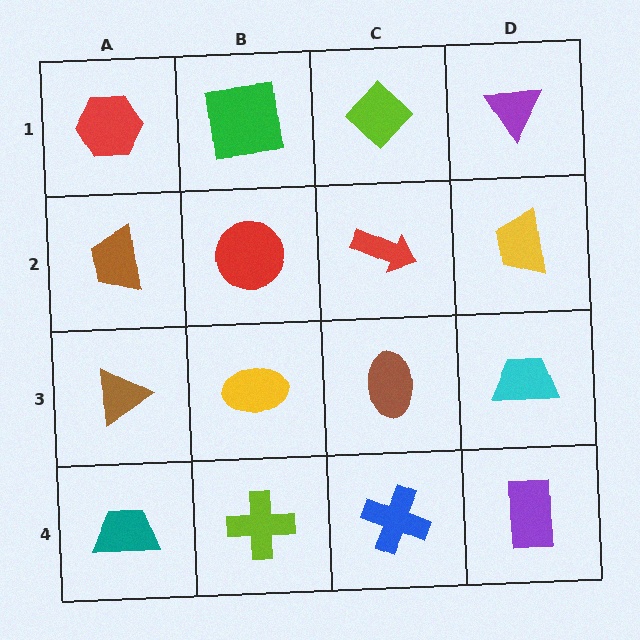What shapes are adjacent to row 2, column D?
A purple triangle (row 1, column D), a cyan trapezoid (row 3, column D), a red arrow (row 2, column C).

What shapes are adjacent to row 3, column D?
A yellow trapezoid (row 2, column D), a purple rectangle (row 4, column D), a brown ellipse (row 3, column C).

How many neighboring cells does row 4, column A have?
2.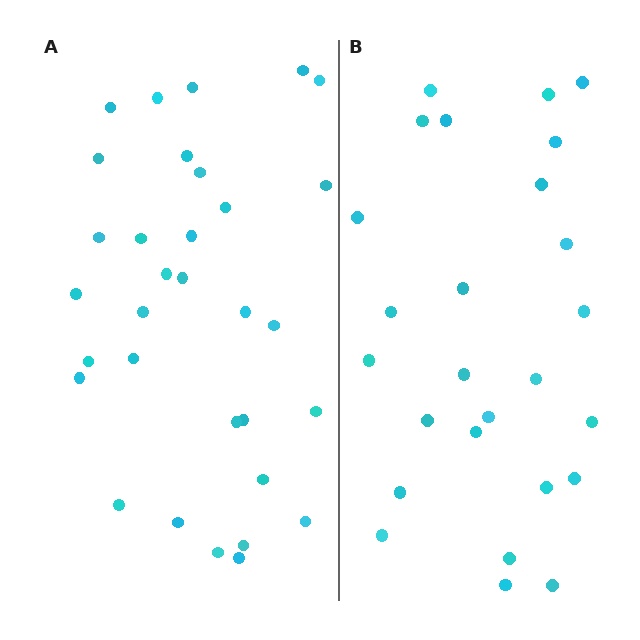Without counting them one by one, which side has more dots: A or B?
Region A (the left region) has more dots.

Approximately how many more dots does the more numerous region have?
Region A has about 6 more dots than region B.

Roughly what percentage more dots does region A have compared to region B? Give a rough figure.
About 25% more.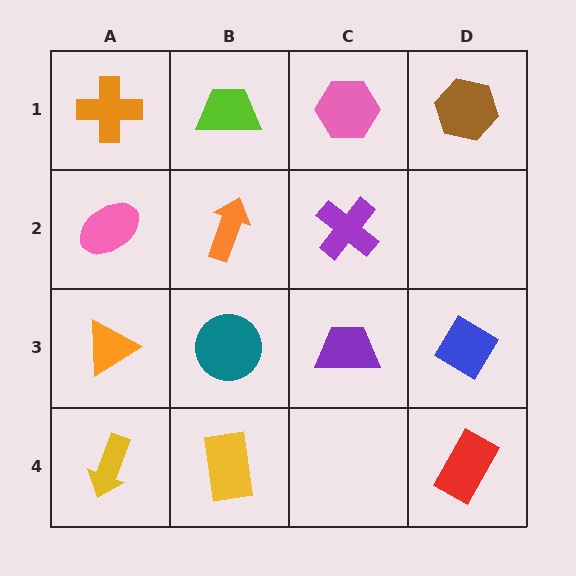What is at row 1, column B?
A lime trapezoid.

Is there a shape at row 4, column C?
No, that cell is empty.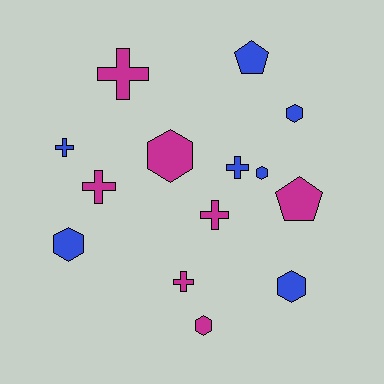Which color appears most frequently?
Blue, with 7 objects.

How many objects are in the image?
There are 14 objects.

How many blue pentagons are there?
There is 1 blue pentagon.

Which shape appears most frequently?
Hexagon, with 6 objects.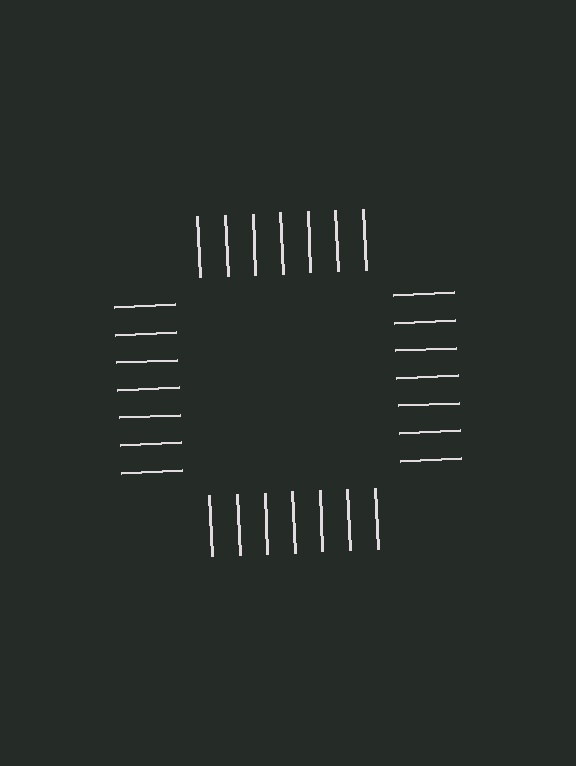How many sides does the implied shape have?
4 sides — the line-ends trace a square.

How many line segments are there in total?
28 — 7 along each of the 4 edges.